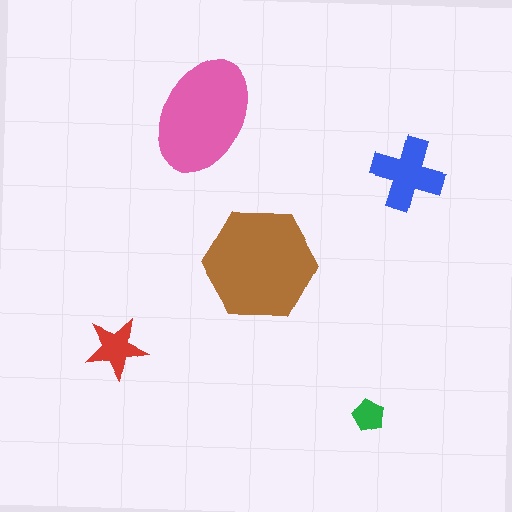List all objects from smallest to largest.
The green pentagon, the red star, the blue cross, the pink ellipse, the brown hexagon.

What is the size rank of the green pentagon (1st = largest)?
5th.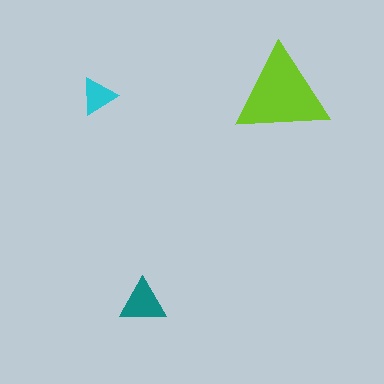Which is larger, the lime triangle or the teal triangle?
The lime one.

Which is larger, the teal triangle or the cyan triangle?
The teal one.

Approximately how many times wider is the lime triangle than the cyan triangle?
About 2.5 times wider.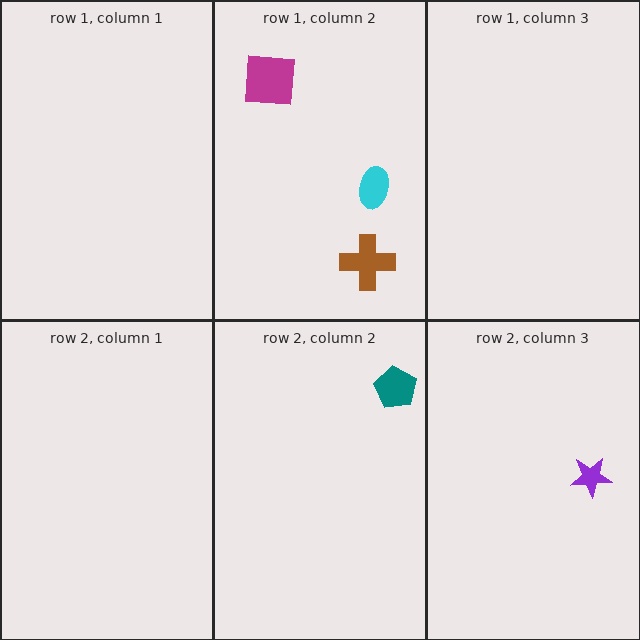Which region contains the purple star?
The row 2, column 3 region.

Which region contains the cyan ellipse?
The row 1, column 2 region.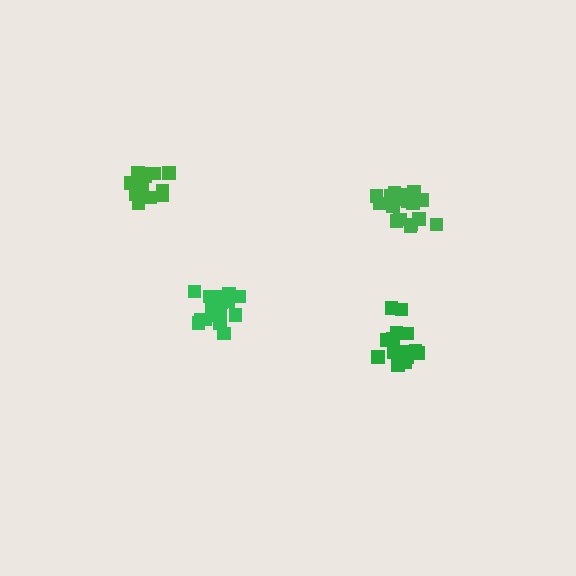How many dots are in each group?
Group 1: 16 dots, Group 2: 17 dots, Group 3: 17 dots, Group 4: 13 dots (63 total).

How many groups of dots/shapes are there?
There are 4 groups.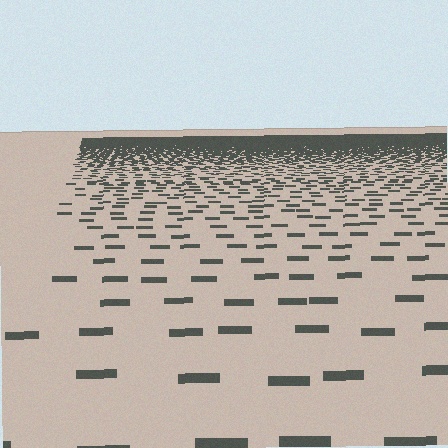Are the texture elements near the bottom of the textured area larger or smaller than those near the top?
Larger. Near the bottom, elements are closer to the viewer and appear at a bigger on-screen size.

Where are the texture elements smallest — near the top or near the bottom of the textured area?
Near the top.